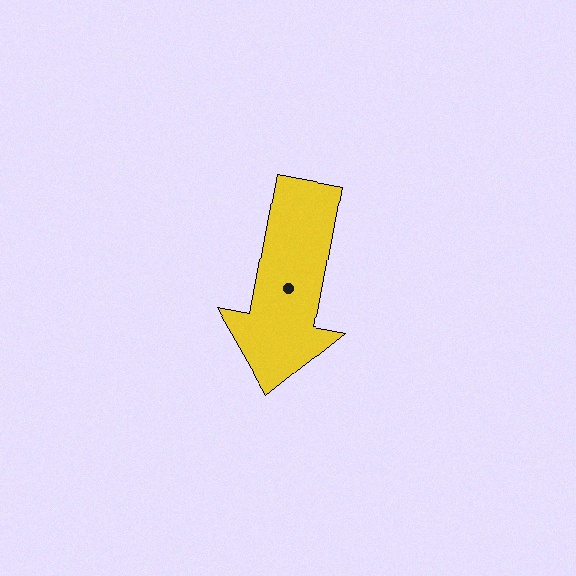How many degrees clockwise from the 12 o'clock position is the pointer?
Approximately 191 degrees.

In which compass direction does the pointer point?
South.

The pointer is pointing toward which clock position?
Roughly 6 o'clock.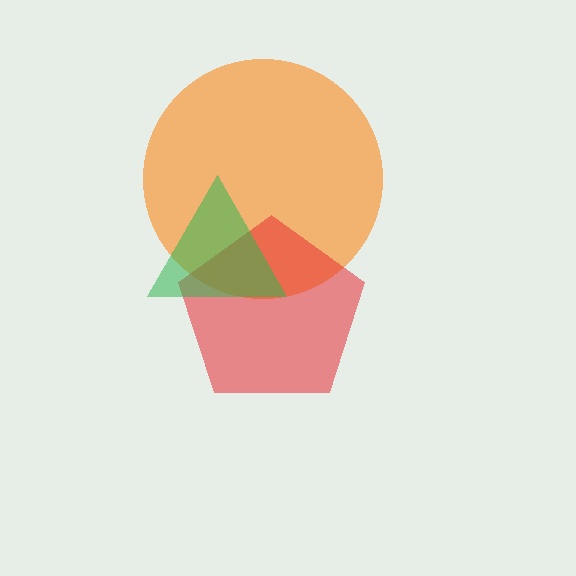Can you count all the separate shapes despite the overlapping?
Yes, there are 3 separate shapes.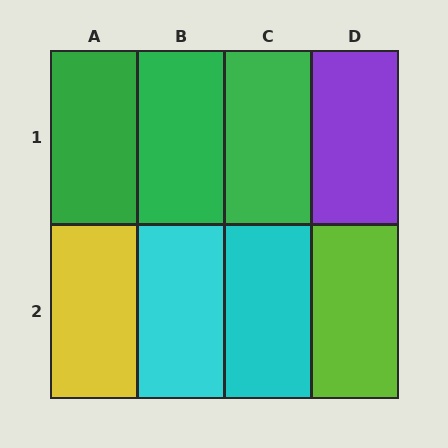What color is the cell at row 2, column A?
Yellow.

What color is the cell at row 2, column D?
Lime.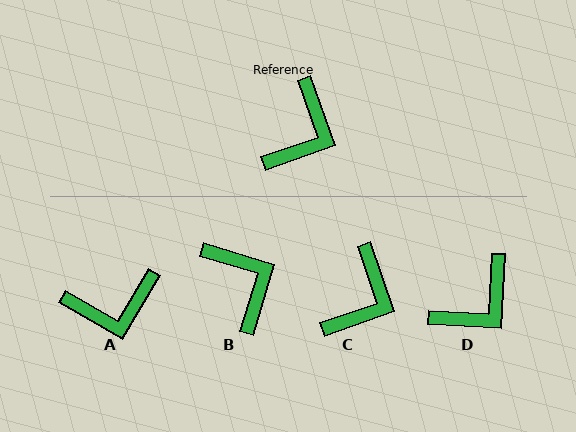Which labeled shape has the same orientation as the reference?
C.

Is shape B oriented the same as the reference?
No, it is off by about 54 degrees.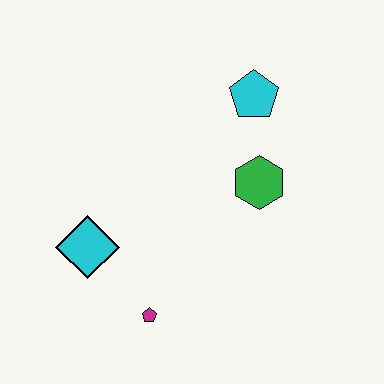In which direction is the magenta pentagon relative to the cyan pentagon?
The magenta pentagon is below the cyan pentagon.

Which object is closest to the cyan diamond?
The magenta pentagon is closest to the cyan diamond.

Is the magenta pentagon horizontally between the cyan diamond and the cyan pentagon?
Yes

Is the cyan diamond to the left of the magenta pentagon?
Yes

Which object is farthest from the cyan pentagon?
The magenta pentagon is farthest from the cyan pentagon.